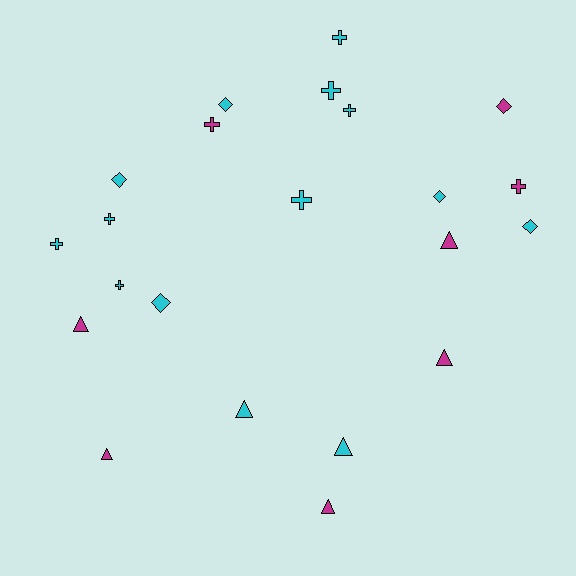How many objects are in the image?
There are 22 objects.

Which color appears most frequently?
Cyan, with 14 objects.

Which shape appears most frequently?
Cross, with 9 objects.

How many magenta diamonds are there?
There is 1 magenta diamond.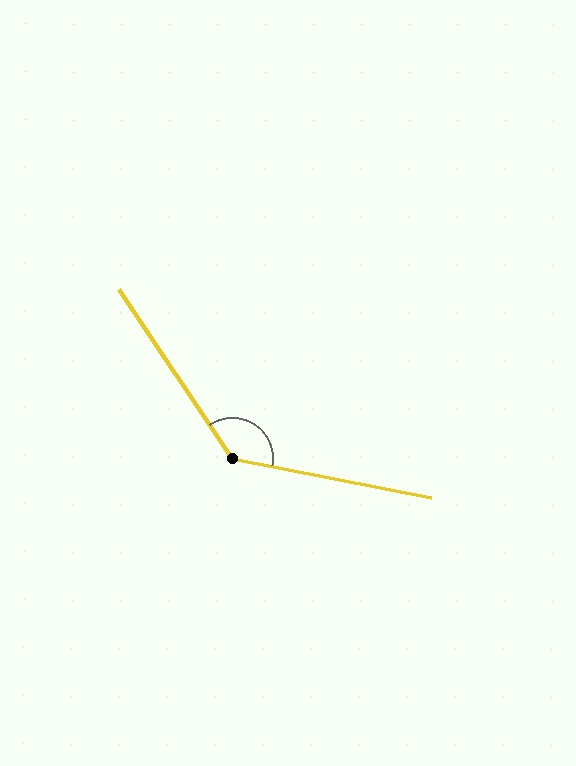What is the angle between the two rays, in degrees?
Approximately 135 degrees.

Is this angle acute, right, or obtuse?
It is obtuse.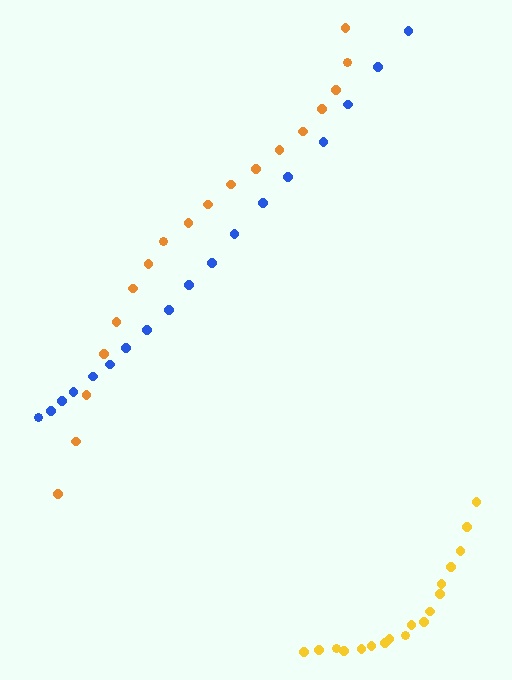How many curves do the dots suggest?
There are 3 distinct paths.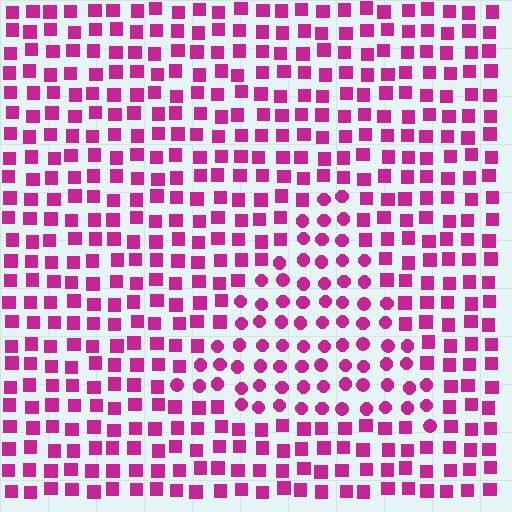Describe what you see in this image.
The image is filled with small magenta elements arranged in a uniform grid. A triangle-shaped region contains circles, while the surrounding area contains squares. The boundary is defined purely by the change in element shape.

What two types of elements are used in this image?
The image uses circles inside the triangle region and squares outside it.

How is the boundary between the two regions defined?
The boundary is defined by a change in element shape: circles inside vs. squares outside. All elements share the same color and spacing.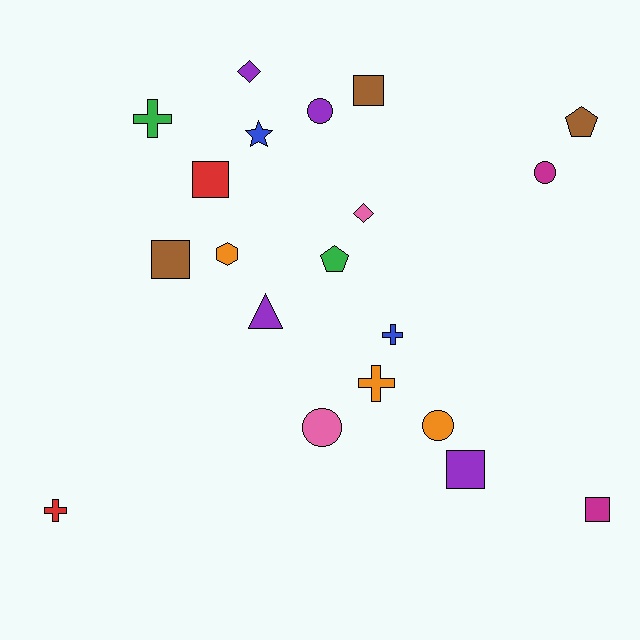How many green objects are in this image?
There are 2 green objects.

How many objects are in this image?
There are 20 objects.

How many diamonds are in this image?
There are 2 diamonds.